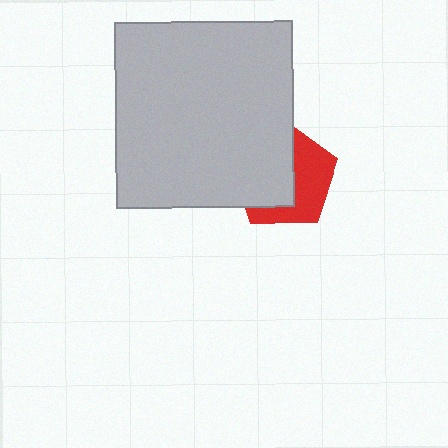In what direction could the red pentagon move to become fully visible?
The red pentagon could move right. That would shift it out from behind the light gray rectangle entirely.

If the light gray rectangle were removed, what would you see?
You would see the complete red pentagon.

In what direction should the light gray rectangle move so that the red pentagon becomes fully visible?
The light gray rectangle should move left. That is the shortest direction to clear the overlap and leave the red pentagon fully visible.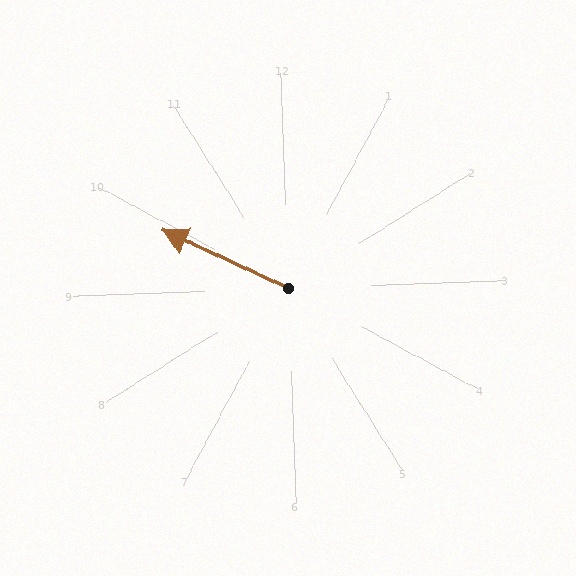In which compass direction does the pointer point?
Northwest.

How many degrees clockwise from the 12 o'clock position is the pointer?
Approximately 297 degrees.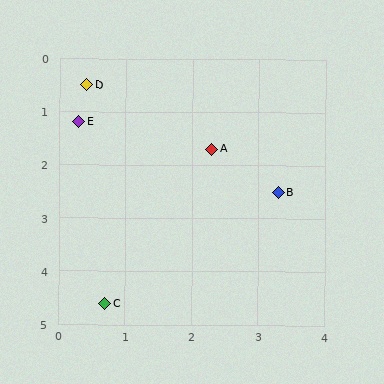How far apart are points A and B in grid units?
Points A and B are about 1.3 grid units apart.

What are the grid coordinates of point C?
Point C is at approximately (0.7, 4.6).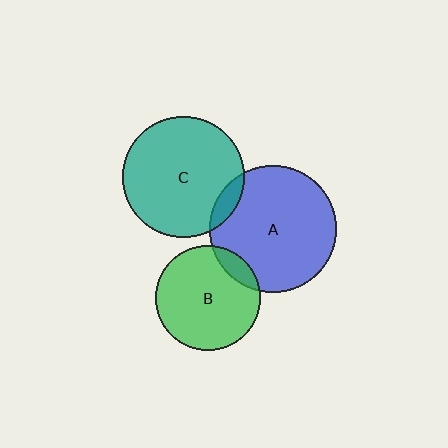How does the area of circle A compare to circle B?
Approximately 1.5 times.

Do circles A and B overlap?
Yes.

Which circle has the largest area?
Circle A (blue).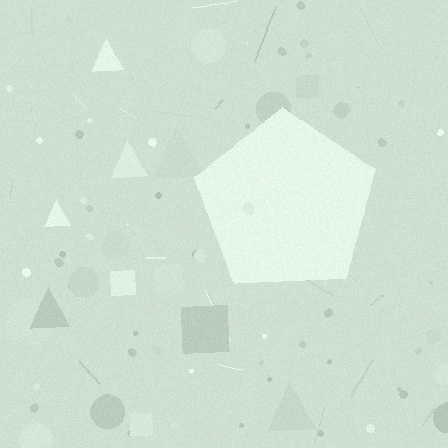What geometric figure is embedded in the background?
A pentagon is embedded in the background.